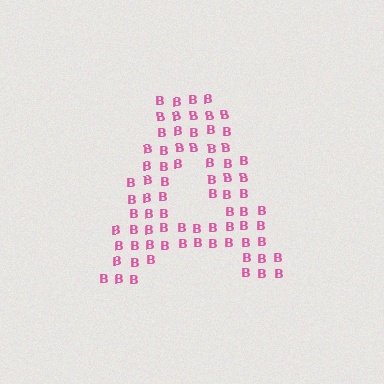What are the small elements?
The small elements are letter B's.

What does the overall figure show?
The overall figure shows the letter A.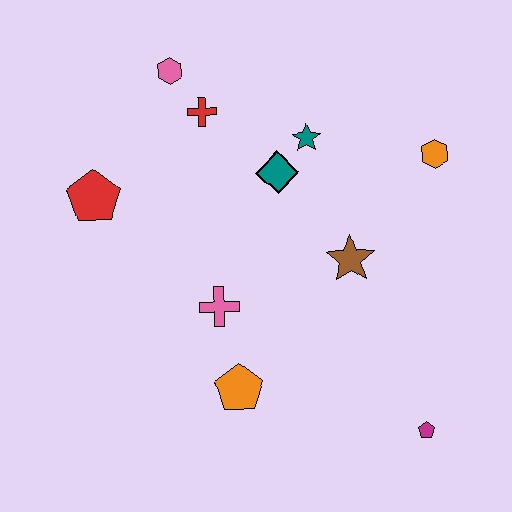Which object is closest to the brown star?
The teal diamond is closest to the brown star.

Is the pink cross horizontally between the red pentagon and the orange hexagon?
Yes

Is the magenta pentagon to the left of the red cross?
No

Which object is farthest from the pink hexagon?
The magenta pentagon is farthest from the pink hexagon.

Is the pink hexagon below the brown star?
No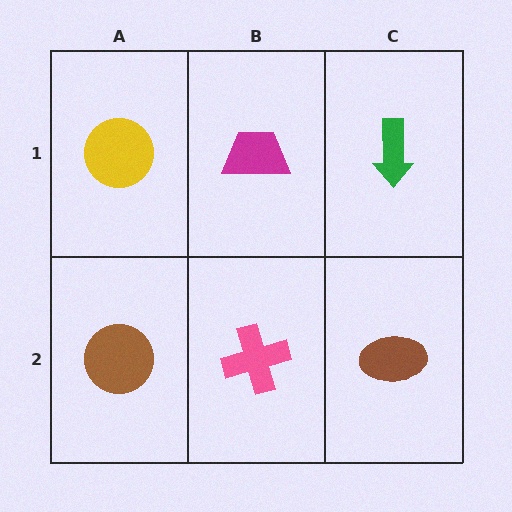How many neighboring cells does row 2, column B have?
3.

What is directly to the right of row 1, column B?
A green arrow.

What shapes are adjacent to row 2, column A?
A yellow circle (row 1, column A), a pink cross (row 2, column B).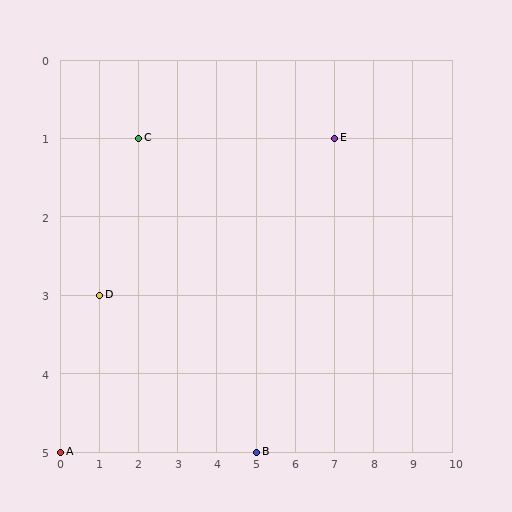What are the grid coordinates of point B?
Point B is at grid coordinates (5, 5).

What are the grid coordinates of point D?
Point D is at grid coordinates (1, 3).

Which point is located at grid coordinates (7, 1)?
Point E is at (7, 1).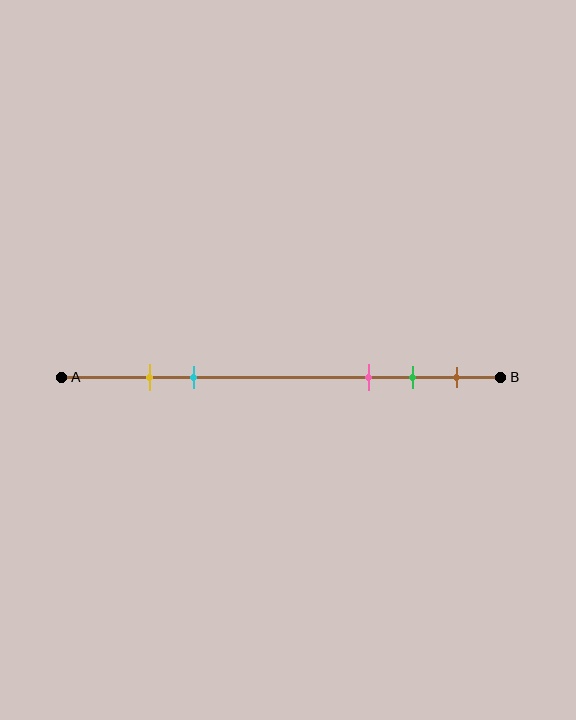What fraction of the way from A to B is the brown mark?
The brown mark is approximately 90% (0.9) of the way from A to B.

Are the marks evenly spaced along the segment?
No, the marks are not evenly spaced.